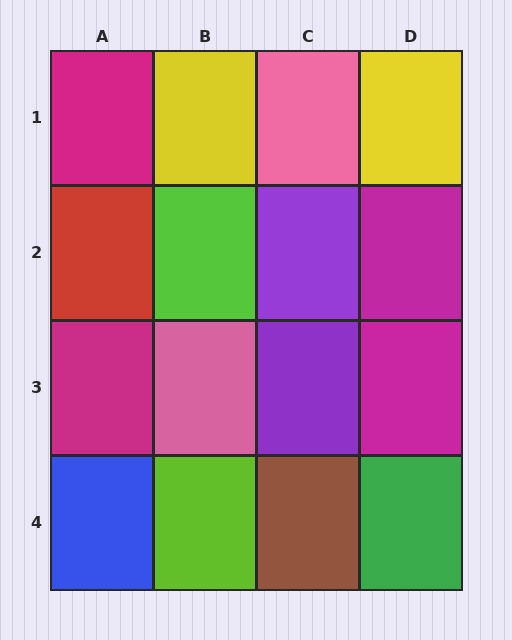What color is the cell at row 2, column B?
Lime.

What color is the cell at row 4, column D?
Green.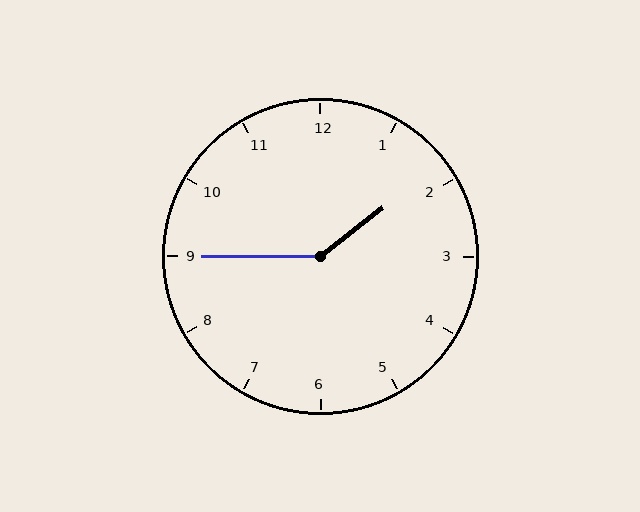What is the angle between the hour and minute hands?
Approximately 142 degrees.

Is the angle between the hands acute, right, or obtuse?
It is obtuse.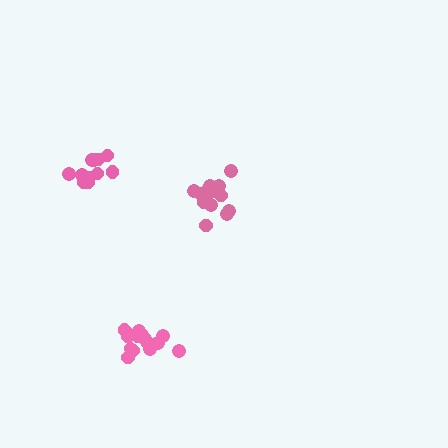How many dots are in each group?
Group 1: 14 dots, Group 2: 15 dots, Group 3: 13 dots (42 total).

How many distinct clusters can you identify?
There are 3 distinct clusters.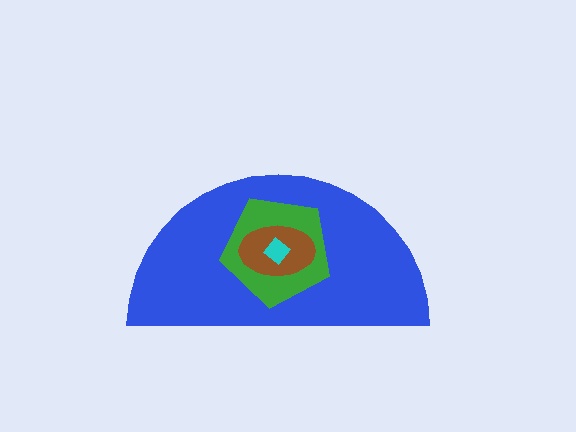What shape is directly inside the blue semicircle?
The green pentagon.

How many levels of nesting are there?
4.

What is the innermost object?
The cyan diamond.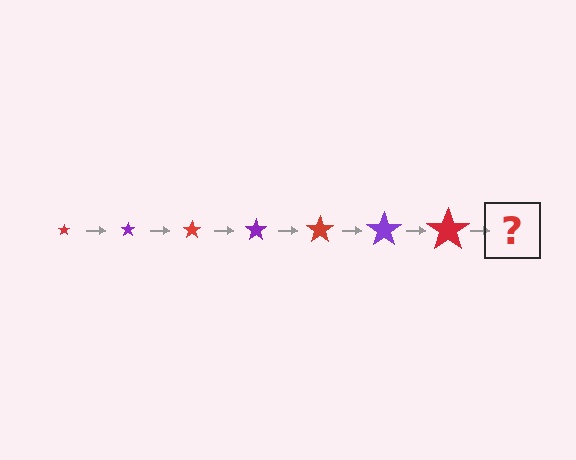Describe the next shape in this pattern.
It should be a purple star, larger than the previous one.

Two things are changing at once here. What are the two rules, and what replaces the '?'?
The two rules are that the star grows larger each step and the color cycles through red and purple. The '?' should be a purple star, larger than the previous one.